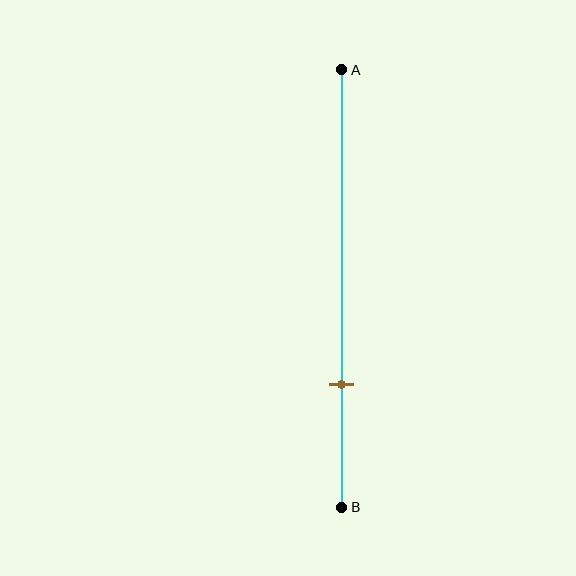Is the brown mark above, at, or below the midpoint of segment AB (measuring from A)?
The brown mark is below the midpoint of segment AB.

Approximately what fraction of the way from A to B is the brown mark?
The brown mark is approximately 70% of the way from A to B.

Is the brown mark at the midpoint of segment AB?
No, the mark is at about 70% from A, not at the 50% midpoint.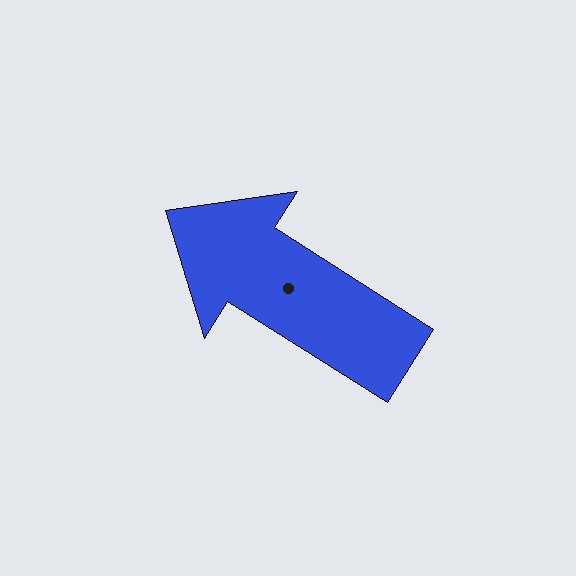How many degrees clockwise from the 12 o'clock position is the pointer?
Approximately 302 degrees.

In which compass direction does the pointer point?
Northwest.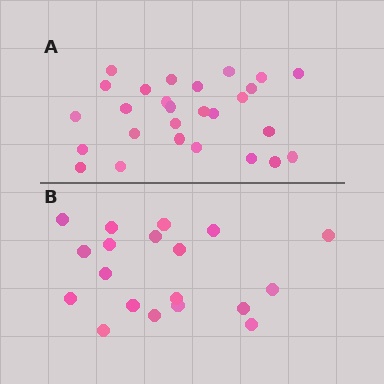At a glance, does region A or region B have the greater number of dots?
Region A (the top region) has more dots.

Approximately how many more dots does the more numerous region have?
Region A has roughly 8 or so more dots than region B.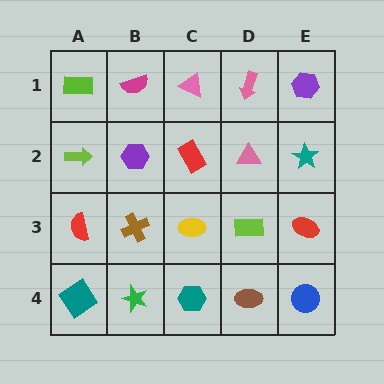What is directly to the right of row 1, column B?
A pink triangle.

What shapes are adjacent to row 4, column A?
A red semicircle (row 3, column A), a green star (row 4, column B).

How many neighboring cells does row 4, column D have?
3.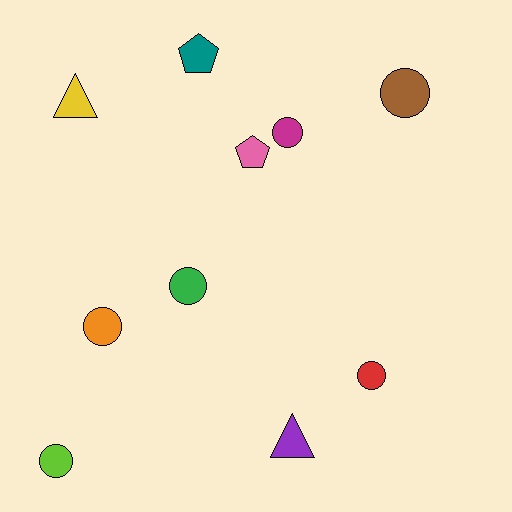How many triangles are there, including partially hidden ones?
There are 2 triangles.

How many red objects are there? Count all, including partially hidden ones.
There is 1 red object.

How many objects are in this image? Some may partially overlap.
There are 10 objects.